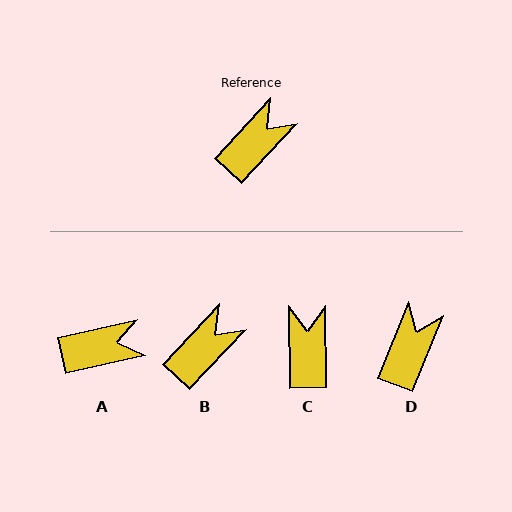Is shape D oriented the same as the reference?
No, it is off by about 21 degrees.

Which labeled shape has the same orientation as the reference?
B.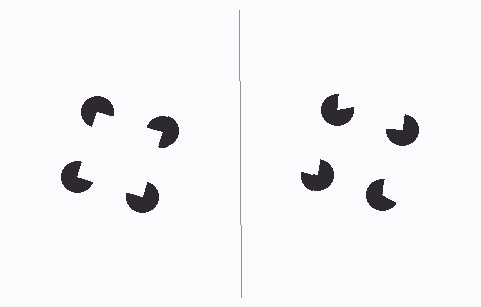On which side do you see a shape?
An illusory square appears on the left side. On the right side the wedge cuts are rotated, so no coherent shape forms.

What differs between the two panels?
The pac-man discs are positioned identically on both sides; only the wedge orientations differ. On the left they align to a square; on the right they are misaligned.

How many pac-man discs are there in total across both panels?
8 — 4 on each side.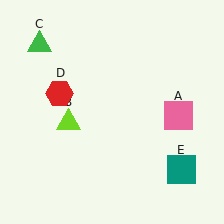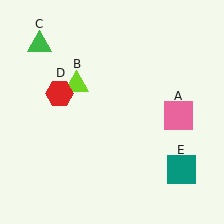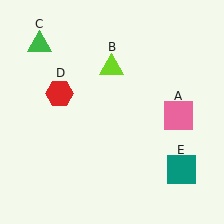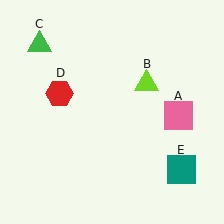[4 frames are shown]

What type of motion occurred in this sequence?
The lime triangle (object B) rotated clockwise around the center of the scene.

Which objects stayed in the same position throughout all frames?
Pink square (object A) and green triangle (object C) and red hexagon (object D) and teal square (object E) remained stationary.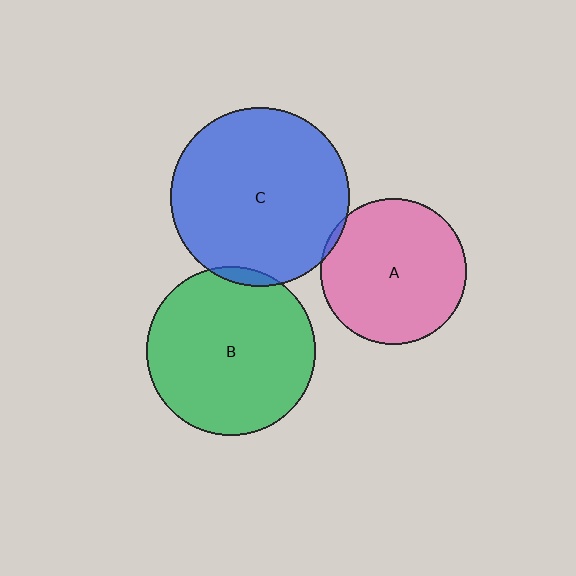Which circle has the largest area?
Circle C (blue).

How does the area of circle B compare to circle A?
Approximately 1.4 times.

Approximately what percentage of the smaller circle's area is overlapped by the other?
Approximately 5%.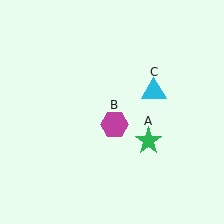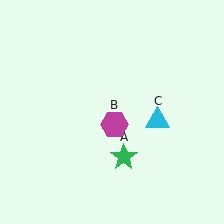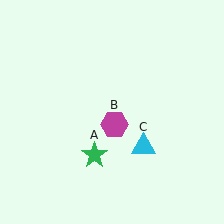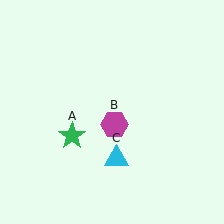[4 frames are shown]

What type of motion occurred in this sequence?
The green star (object A), cyan triangle (object C) rotated clockwise around the center of the scene.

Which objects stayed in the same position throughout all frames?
Magenta hexagon (object B) remained stationary.